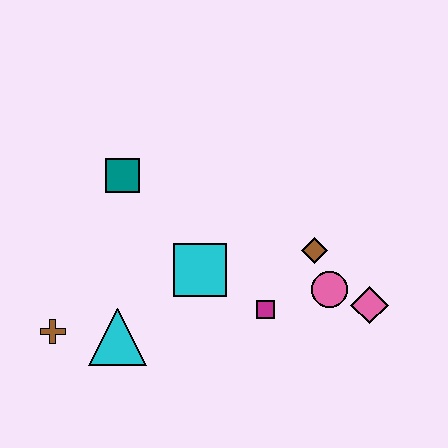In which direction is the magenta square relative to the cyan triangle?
The magenta square is to the right of the cyan triangle.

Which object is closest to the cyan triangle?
The brown cross is closest to the cyan triangle.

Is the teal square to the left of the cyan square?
Yes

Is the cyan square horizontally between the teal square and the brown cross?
No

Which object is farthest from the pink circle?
The brown cross is farthest from the pink circle.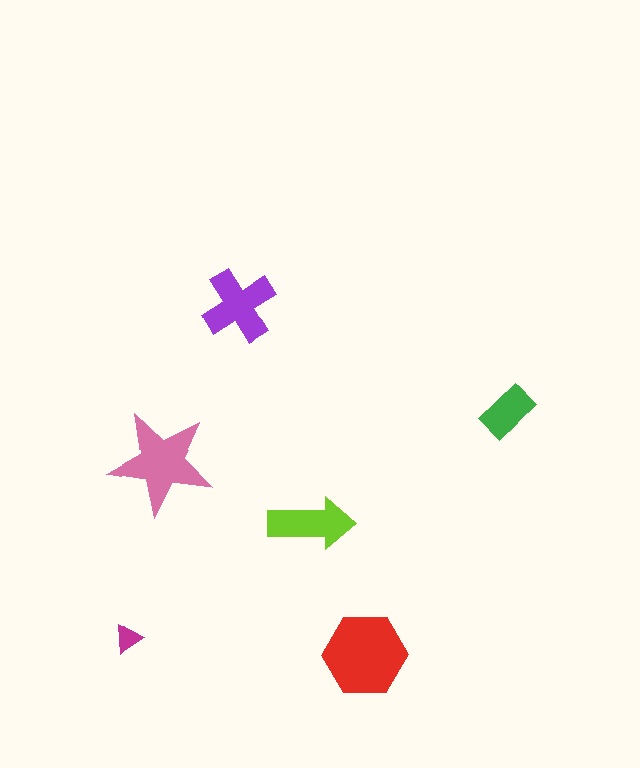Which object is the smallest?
The magenta triangle.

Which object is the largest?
The red hexagon.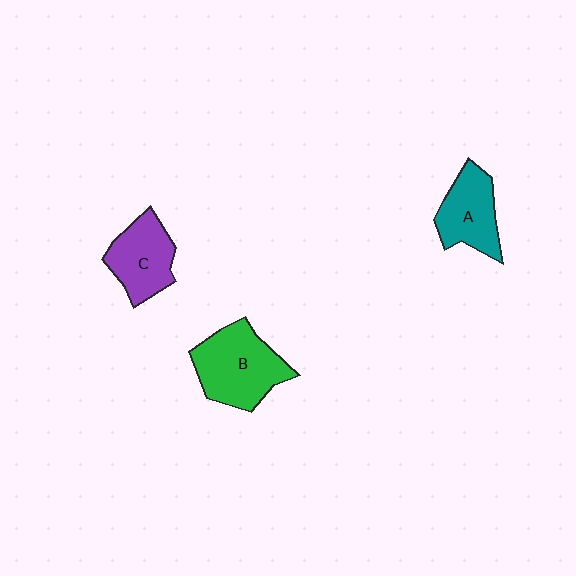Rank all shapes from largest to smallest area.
From largest to smallest: B (green), C (purple), A (teal).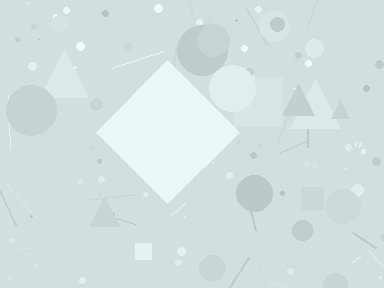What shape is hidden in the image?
A diamond is hidden in the image.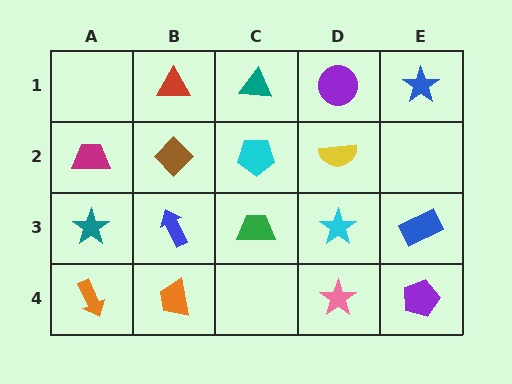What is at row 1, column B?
A red triangle.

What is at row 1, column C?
A teal triangle.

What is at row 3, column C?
A green trapezoid.